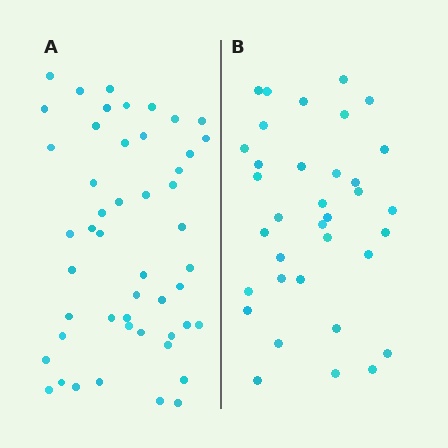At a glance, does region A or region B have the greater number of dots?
Region A (the left region) has more dots.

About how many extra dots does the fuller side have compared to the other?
Region A has approximately 15 more dots than region B.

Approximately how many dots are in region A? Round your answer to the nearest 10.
About 50 dots. (The exact count is 49, which rounds to 50.)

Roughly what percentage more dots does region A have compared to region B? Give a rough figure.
About 40% more.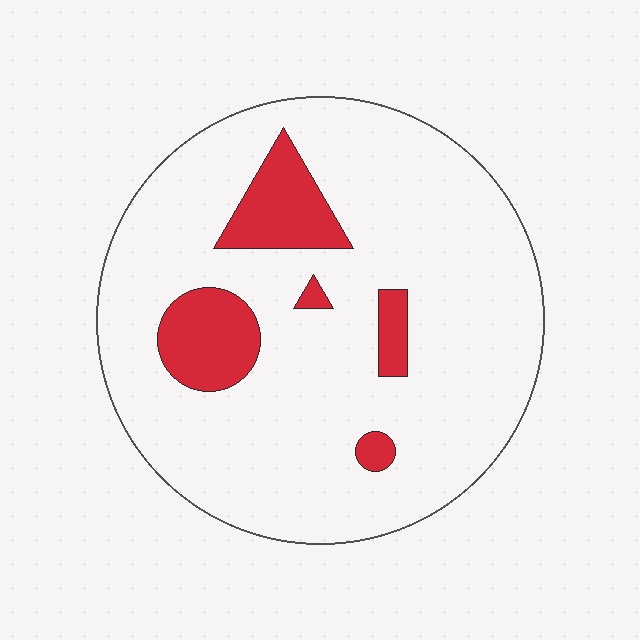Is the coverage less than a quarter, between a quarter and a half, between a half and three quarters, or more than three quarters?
Less than a quarter.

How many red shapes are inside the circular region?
5.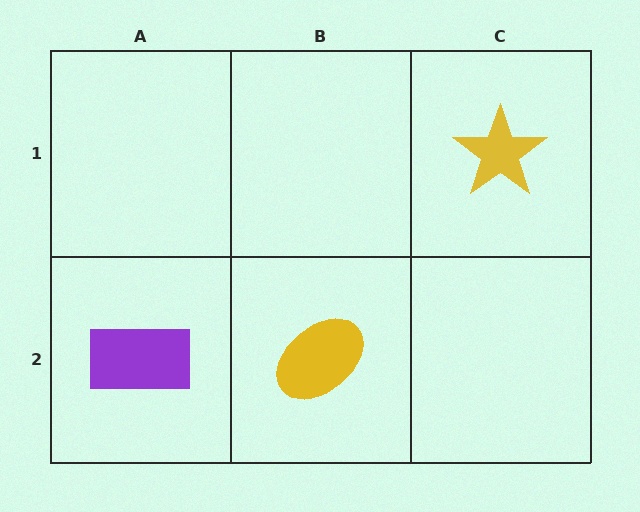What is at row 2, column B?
A yellow ellipse.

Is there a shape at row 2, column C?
No, that cell is empty.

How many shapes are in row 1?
1 shape.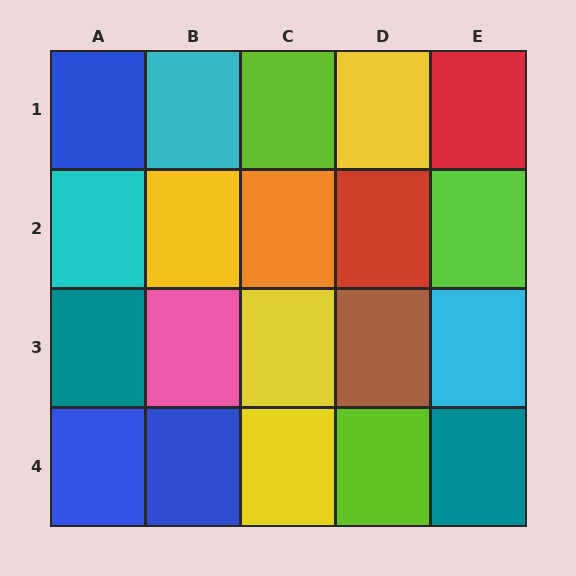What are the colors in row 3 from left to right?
Teal, pink, yellow, brown, cyan.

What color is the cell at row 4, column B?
Blue.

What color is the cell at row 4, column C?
Yellow.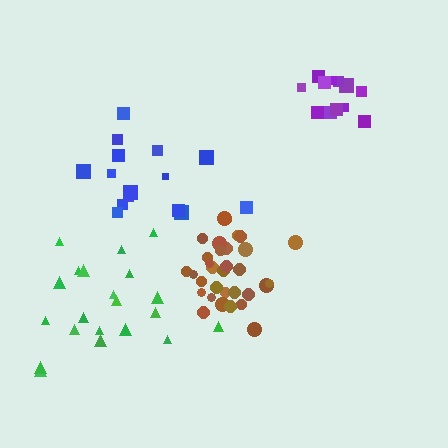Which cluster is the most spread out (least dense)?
Blue.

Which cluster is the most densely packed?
Brown.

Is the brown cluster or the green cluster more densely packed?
Brown.